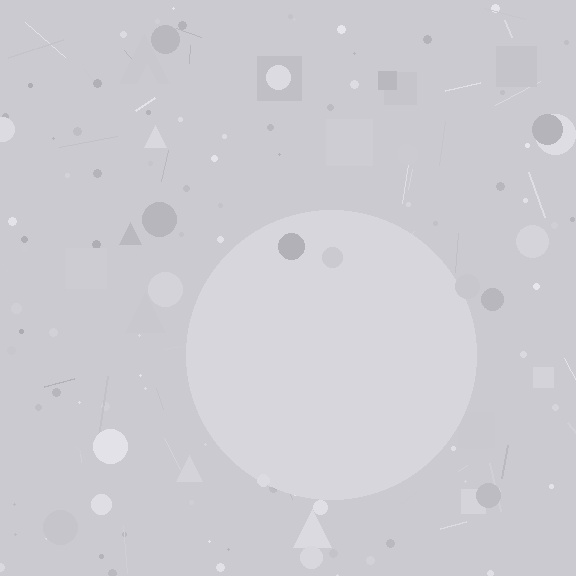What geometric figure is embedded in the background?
A circle is embedded in the background.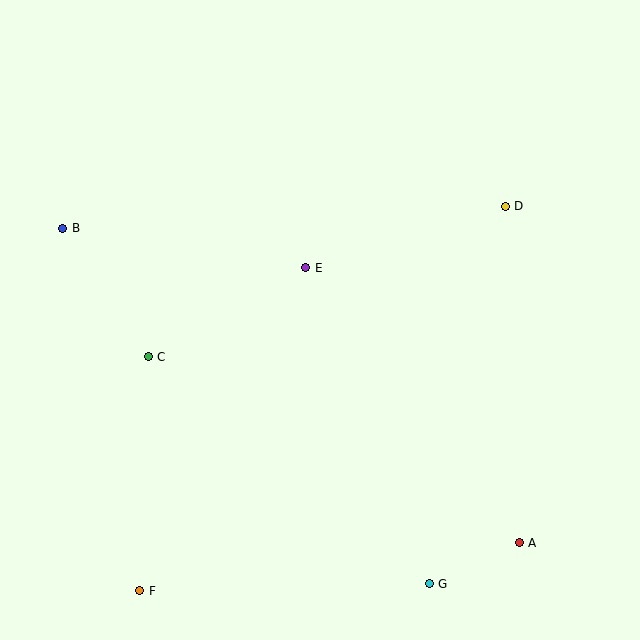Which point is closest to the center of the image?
Point E at (306, 268) is closest to the center.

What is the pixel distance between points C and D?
The distance between C and D is 388 pixels.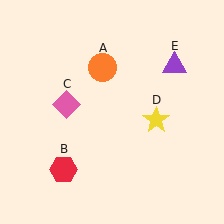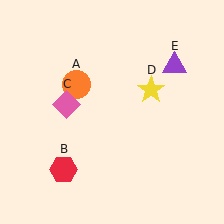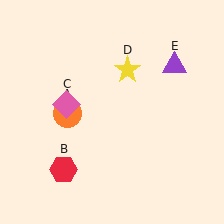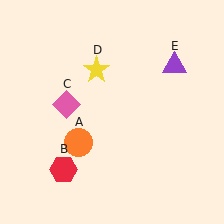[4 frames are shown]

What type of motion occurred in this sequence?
The orange circle (object A), yellow star (object D) rotated counterclockwise around the center of the scene.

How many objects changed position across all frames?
2 objects changed position: orange circle (object A), yellow star (object D).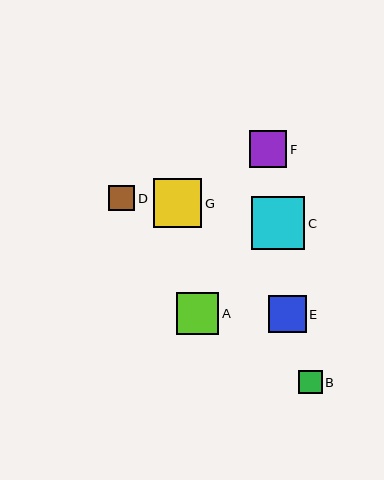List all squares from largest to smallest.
From largest to smallest: C, G, A, E, F, D, B.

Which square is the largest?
Square C is the largest with a size of approximately 53 pixels.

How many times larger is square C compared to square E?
Square C is approximately 1.4 times the size of square E.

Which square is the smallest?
Square B is the smallest with a size of approximately 23 pixels.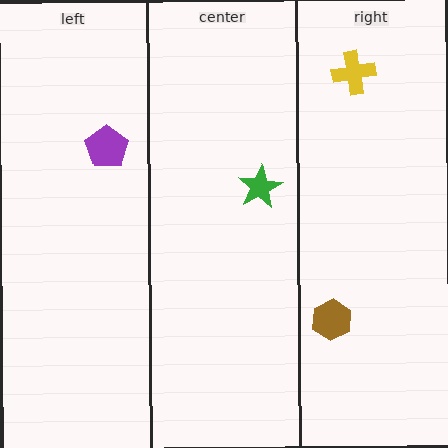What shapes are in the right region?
The brown hexagon, the yellow cross.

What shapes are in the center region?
The green star.